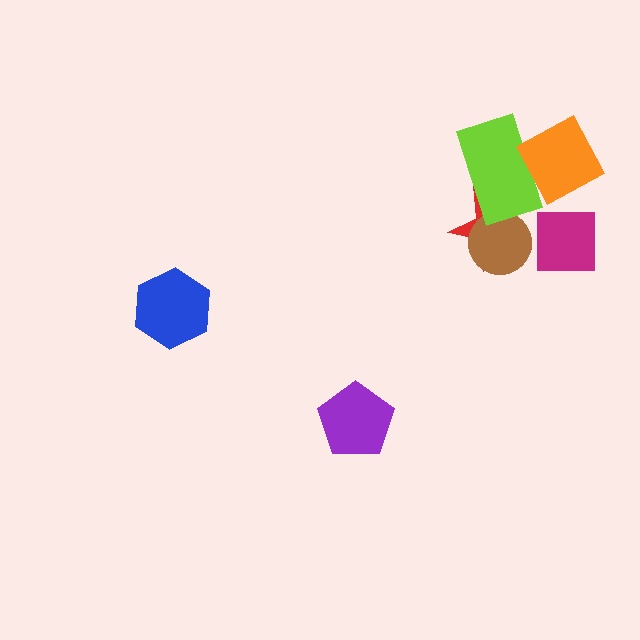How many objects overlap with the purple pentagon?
0 objects overlap with the purple pentagon.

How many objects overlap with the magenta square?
0 objects overlap with the magenta square.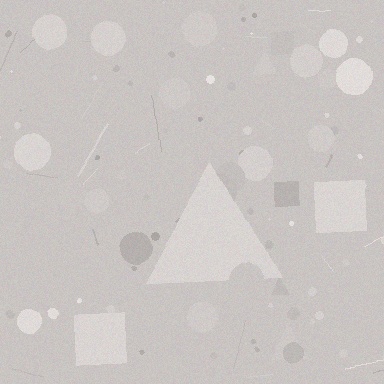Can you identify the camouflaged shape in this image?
The camouflaged shape is a triangle.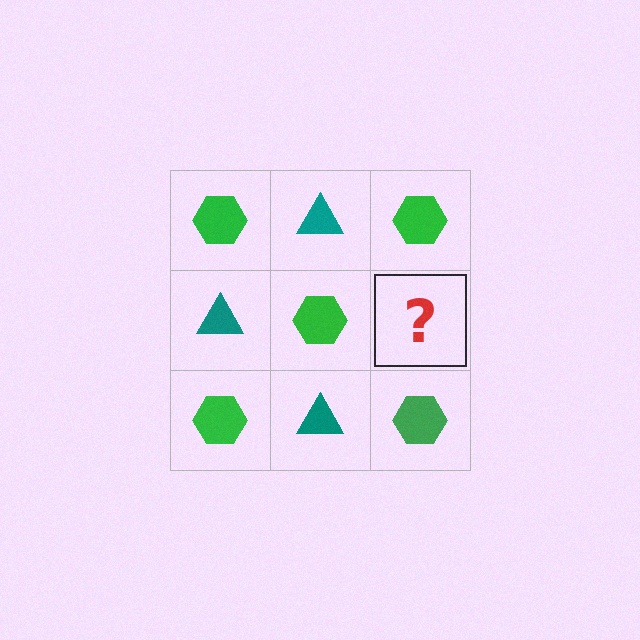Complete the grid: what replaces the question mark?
The question mark should be replaced with a teal triangle.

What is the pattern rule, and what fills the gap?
The rule is that it alternates green hexagon and teal triangle in a checkerboard pattern. The gap should be filled with a teal triangle.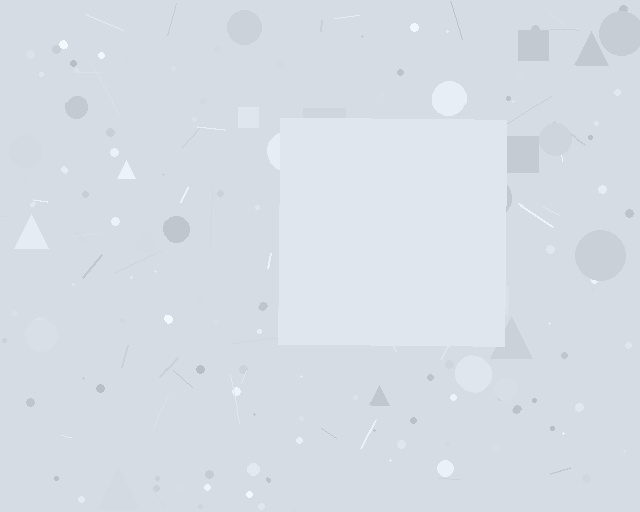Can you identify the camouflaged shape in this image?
The camouflaged shape is a square.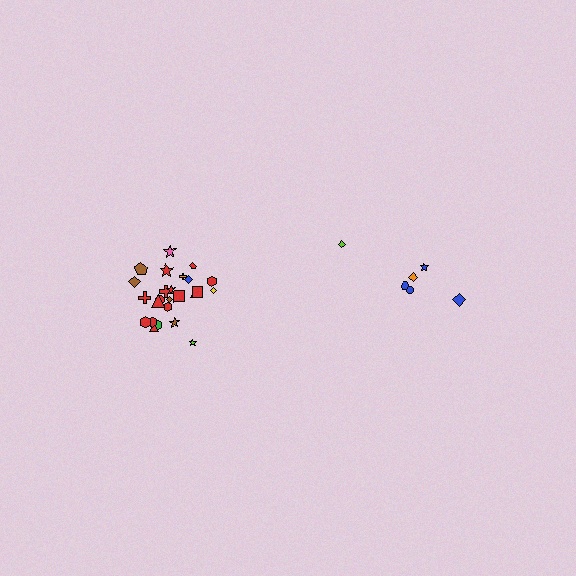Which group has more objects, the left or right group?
The left group.